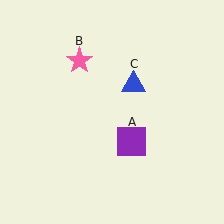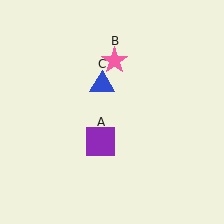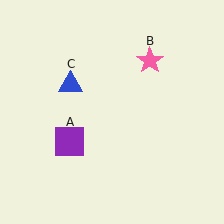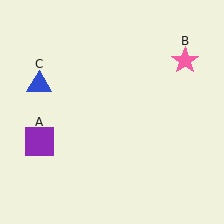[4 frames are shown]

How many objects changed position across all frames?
3 objects changed position: purple square (object A), pink star (object B), blue triangle (object C).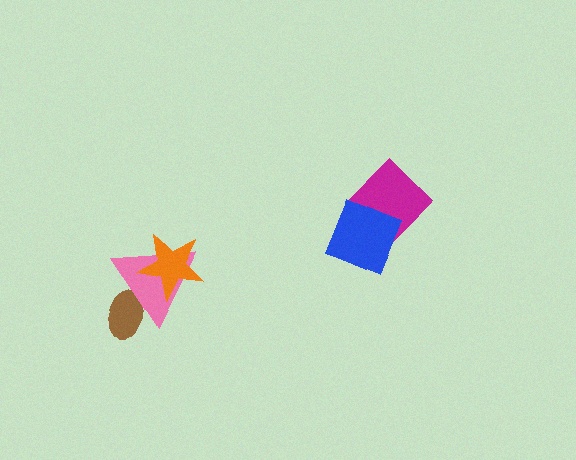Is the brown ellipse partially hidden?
Yes, it is partially covered by another shape.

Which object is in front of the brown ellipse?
The pink triangle is in front of the brown ellipse.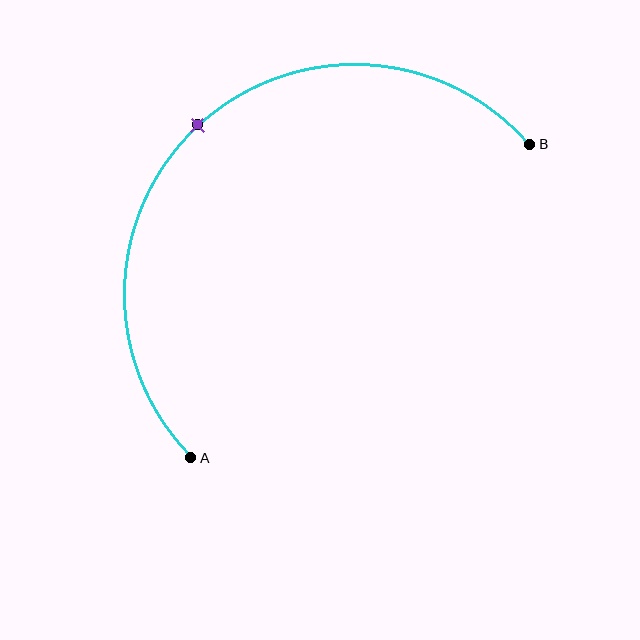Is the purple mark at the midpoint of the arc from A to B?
Yes. The purple mark lies on the arc at equal arc-length from both A and B — it is the arc midpoint.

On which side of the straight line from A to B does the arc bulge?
The arc bulges above and to the left of the straight line connecting A and B.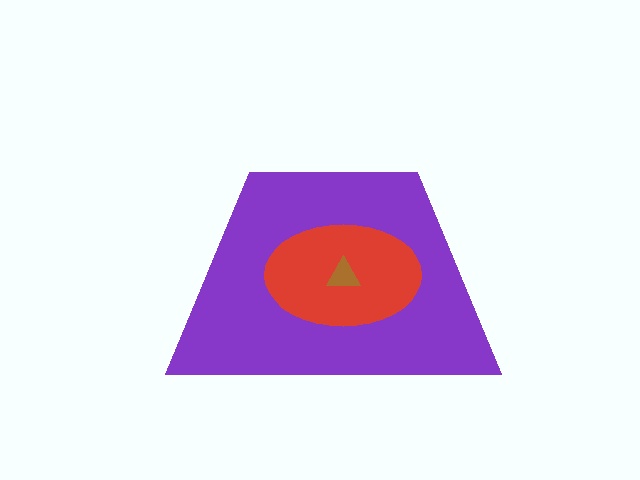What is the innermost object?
The brown triangle.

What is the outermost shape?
The purple trapezoid.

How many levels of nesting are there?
3.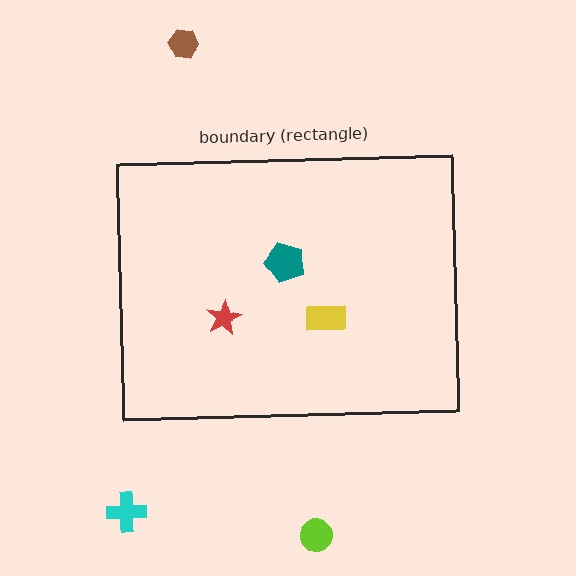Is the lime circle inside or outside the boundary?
Outside.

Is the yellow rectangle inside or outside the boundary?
Inside.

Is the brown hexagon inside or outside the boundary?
Outside.